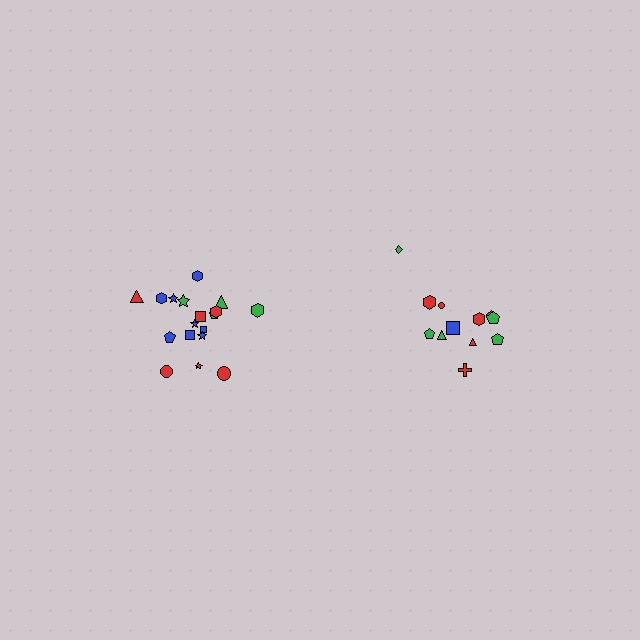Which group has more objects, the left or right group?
The left group.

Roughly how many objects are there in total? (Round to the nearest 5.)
Roughly 30 objects in total.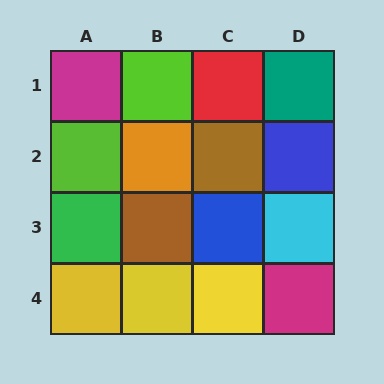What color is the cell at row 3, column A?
Green.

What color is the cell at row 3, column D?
Cyan.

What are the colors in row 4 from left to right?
Yellow, yellow, yellow, magenta.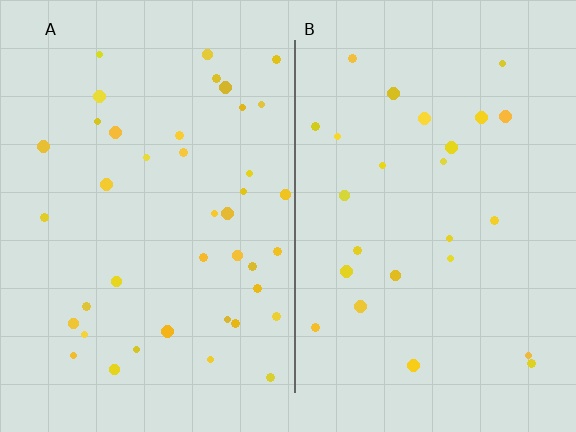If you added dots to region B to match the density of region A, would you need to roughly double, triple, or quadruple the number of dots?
Approximately double.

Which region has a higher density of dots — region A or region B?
A (the left).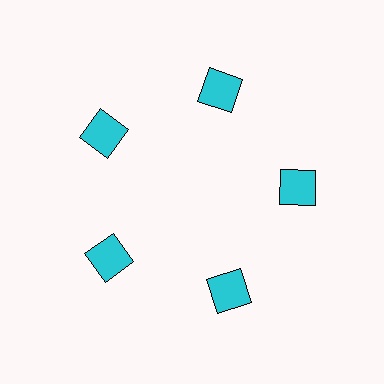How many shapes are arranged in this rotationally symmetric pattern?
There are 5 shapes, arranged in 5 groups of 1.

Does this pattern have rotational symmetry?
Yes, this pattern has 5-fold rotational symmetry. It looks the same after rotating 72 degrees around the center.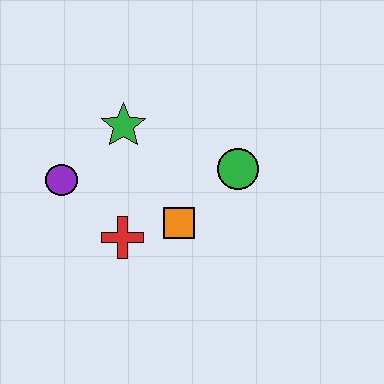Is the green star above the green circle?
Yes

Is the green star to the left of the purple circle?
No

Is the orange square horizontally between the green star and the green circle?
Yes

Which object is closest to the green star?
The purple circle is closest to the green star.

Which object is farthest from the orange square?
The purple circle is farthest from the orange square.